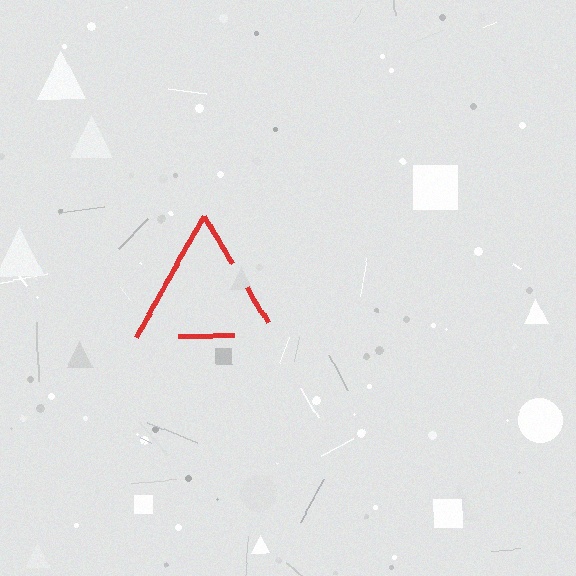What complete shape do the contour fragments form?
The contour fragments form a triangle.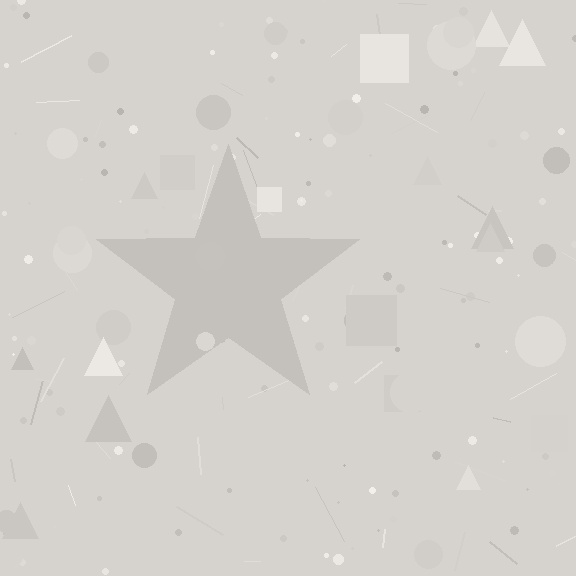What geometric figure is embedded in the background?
A star is embedded in the background.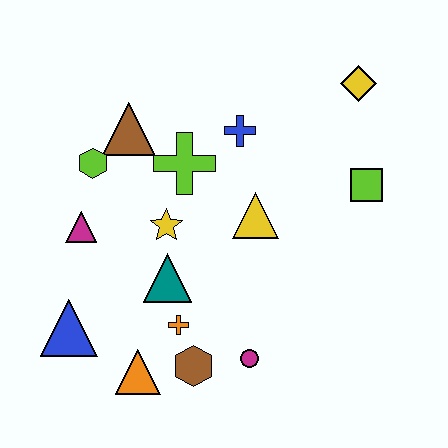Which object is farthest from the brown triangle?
The magenta circle is farthest from the brown triangle.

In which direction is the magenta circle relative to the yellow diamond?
The magenta circle is below the yellow diamond.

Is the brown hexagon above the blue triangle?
No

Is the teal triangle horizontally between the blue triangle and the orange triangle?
No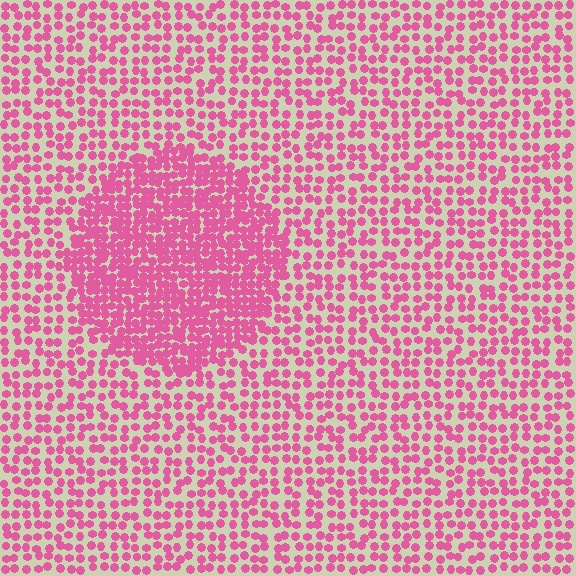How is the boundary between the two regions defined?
The boundary is defined by a change in element density (approximately 1.9x ratio). All elements are the same color, size, and shape.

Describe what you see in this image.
The image contains small pink elements arranged at two different densities. A circle-shaped region is visible where the elements are more densely packed than the surrounding area.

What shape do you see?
I see a circle.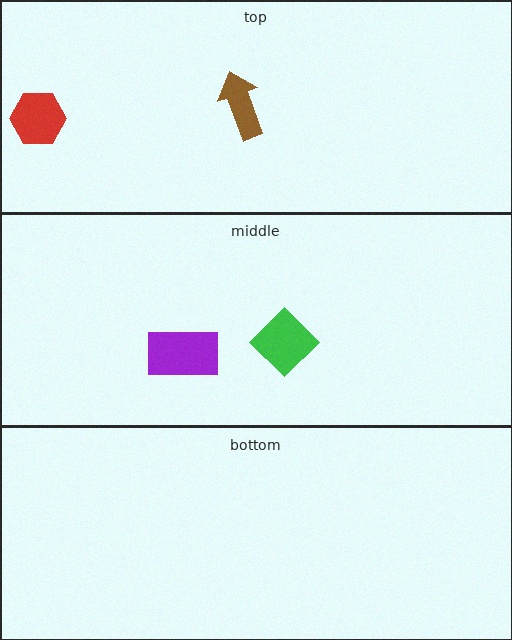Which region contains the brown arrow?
The top region.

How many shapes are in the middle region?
2.